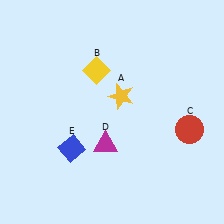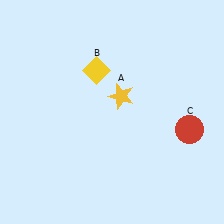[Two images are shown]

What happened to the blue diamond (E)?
The blue diamond (E) was removed in Image 2. It was in the bottom-left area of Image 1.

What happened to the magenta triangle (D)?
The magenta triangle (D) was removed in Image 2. It was in the bottom-left area of Image 1.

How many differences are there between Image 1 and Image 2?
There are 2 differences between the two images.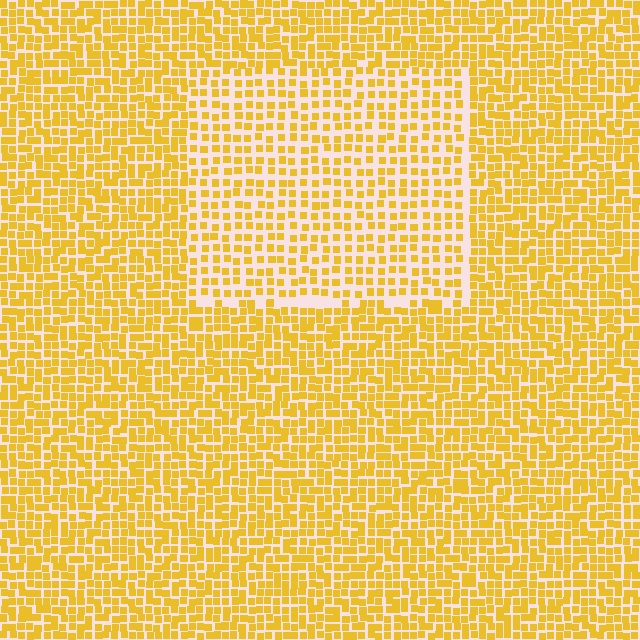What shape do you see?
I see a rectangle.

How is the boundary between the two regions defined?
The boundary is defined by a change in element density (approximately 1.7x ratio). All elements are the same color, size, and shape.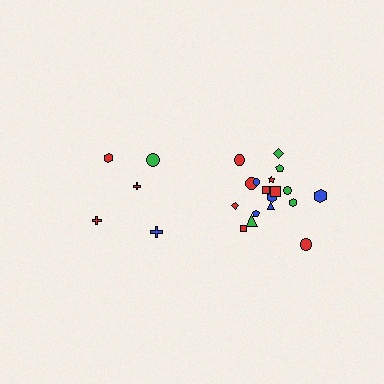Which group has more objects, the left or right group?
The right group.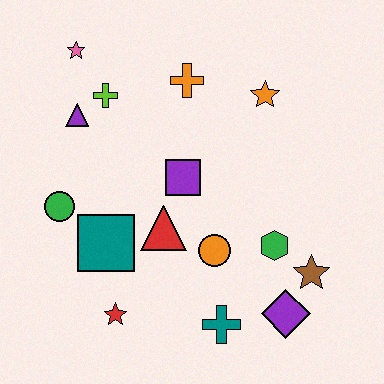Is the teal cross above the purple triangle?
No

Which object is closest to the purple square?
The red triangle is closest to the purple square.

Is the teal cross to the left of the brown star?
Yes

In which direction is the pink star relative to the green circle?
The pink star is above the green circle.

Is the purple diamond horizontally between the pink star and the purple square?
No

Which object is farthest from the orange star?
The red star is farthest from the orange star.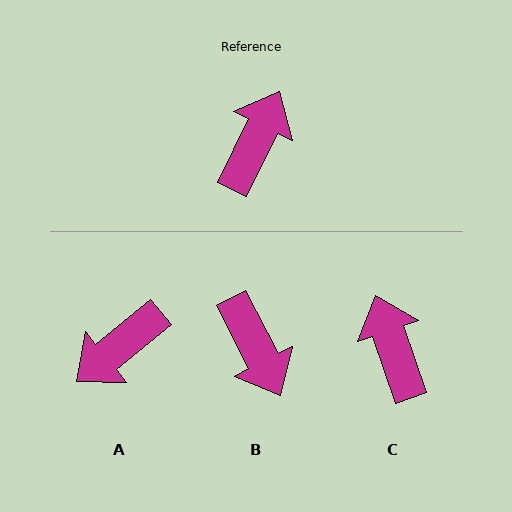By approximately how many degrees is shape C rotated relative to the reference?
Approximately 45 degrees counter-clockwise.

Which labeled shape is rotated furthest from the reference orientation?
A, about 155 degrees away.